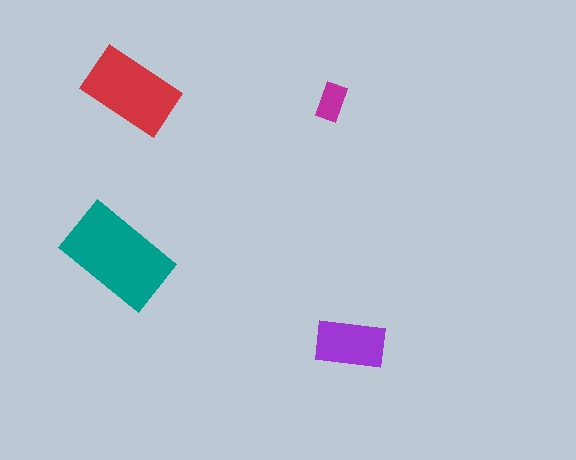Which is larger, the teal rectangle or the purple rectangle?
The teal one.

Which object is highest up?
The red rectangle is topmost.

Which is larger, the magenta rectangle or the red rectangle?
The red one.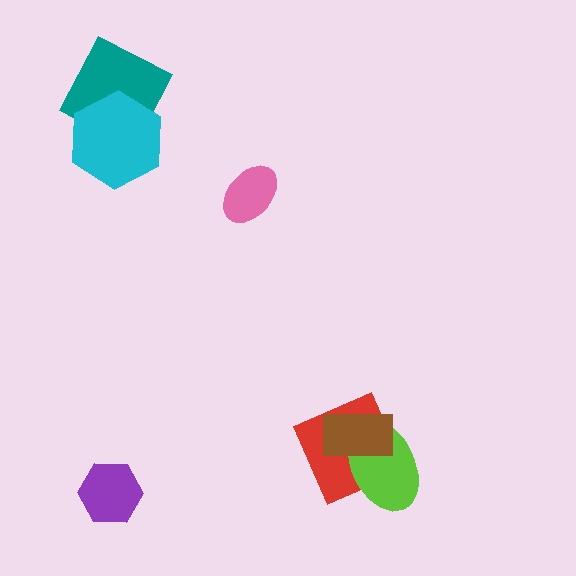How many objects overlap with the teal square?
1 object overlaps with the teal square.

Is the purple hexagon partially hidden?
No, no other shape covers it.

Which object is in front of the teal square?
The cyan hexagon is in front of the teal square.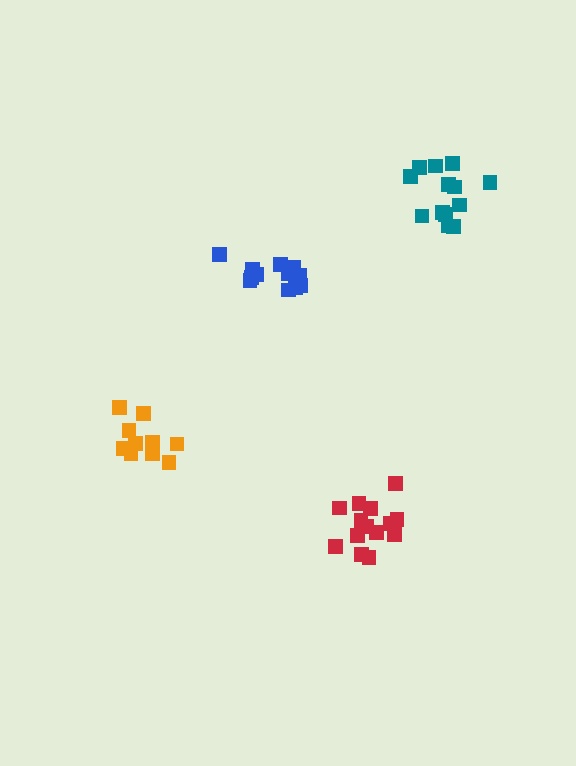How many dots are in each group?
Group 1: 10 dots, Group 2: 12 dots, Group 3: 14 dots, Group 4: 13 dots (49 total).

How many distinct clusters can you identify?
There are 4 distinct clusters.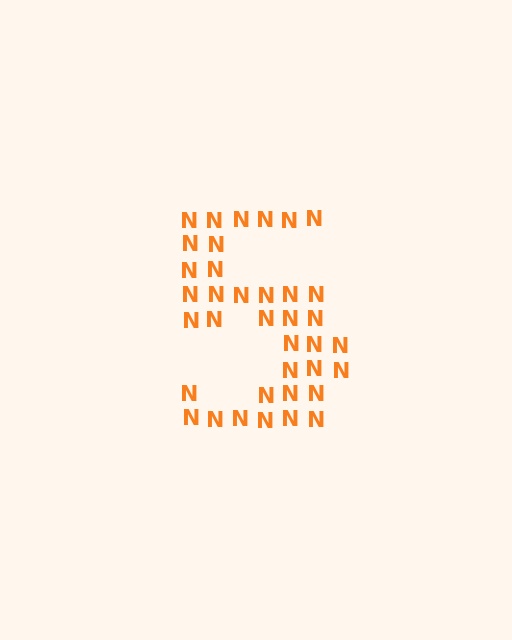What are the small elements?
The small elements are letter N's.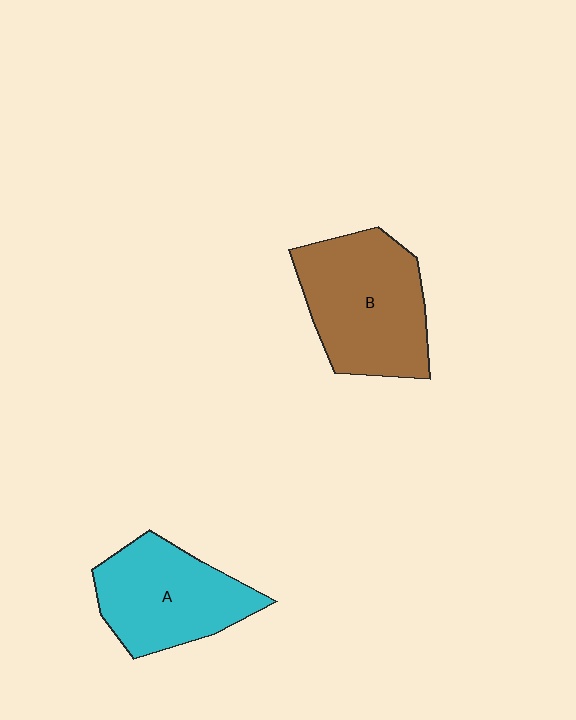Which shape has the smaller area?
Shape A (cyan).